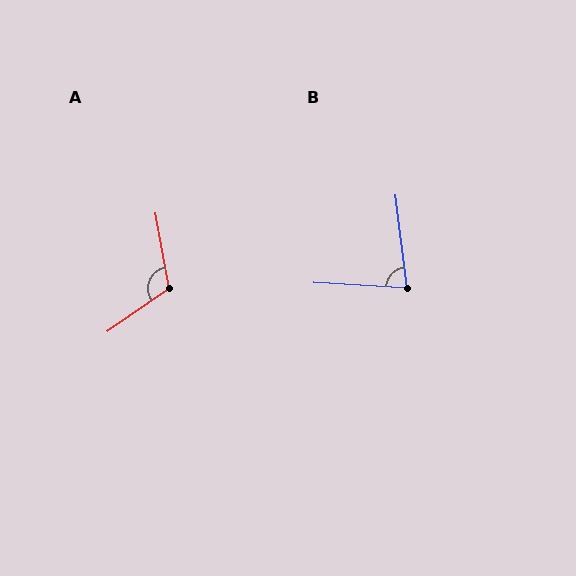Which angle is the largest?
A, at approximately 115 degrees.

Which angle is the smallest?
B, at approximately 80 degrees.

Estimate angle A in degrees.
Approximately 115 degrees.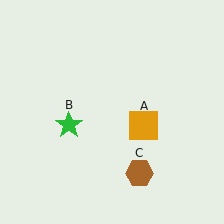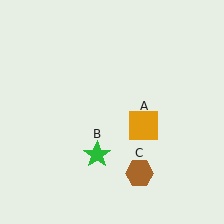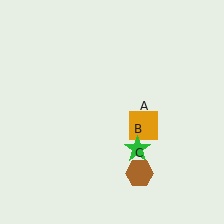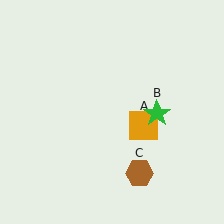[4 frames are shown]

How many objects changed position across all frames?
1 object changed position: green star (object B).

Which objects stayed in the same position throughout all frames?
Orange square (object A) and brown hexagon (object C) remained stationary.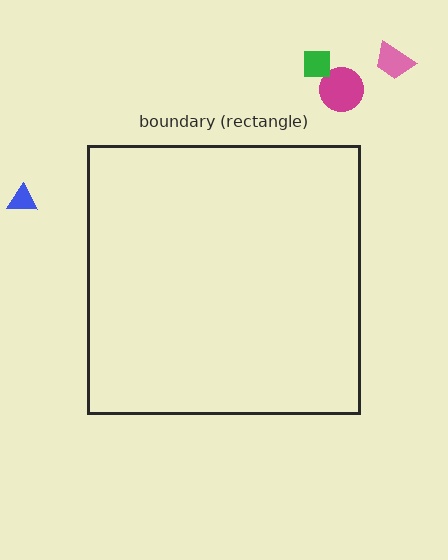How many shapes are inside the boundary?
0 inside, 4 outside.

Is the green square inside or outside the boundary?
Outside.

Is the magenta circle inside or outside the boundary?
Outside.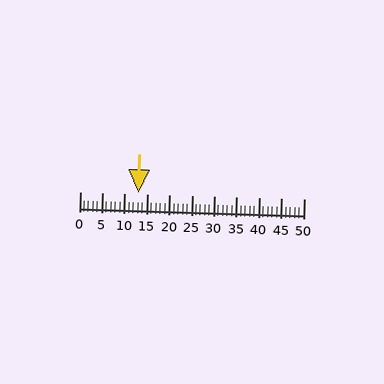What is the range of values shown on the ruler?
The ruler shows values from 0 to 50.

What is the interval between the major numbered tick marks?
The major tick marks are spaced 5 units apart.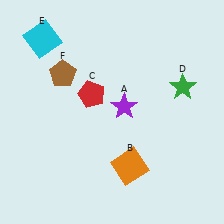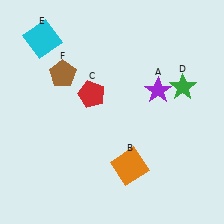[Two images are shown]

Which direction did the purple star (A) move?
The purple star (A) moved right.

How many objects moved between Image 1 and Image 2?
1 object moved between the two images.